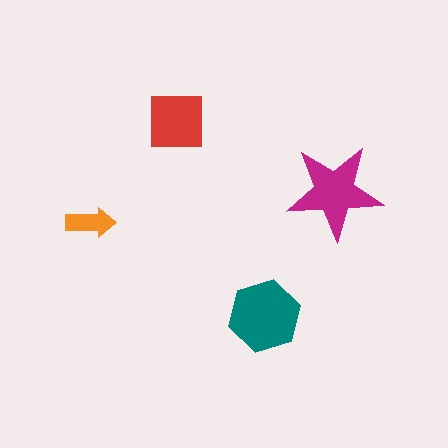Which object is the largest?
The teal hexagon.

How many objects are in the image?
There are 4 objects in the image.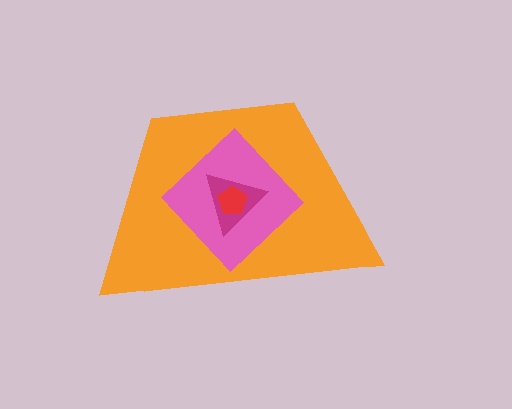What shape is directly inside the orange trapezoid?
The pink diamond.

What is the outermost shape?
The orange trapezoid.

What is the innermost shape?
The red pentagon.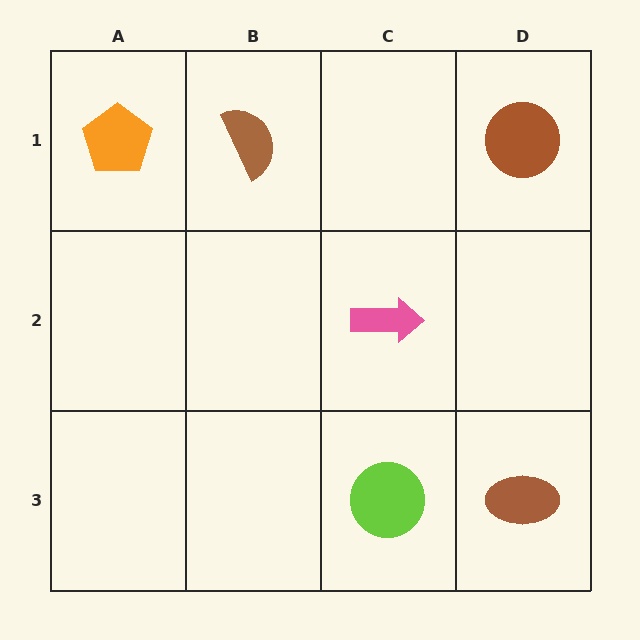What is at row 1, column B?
A brown semicircle.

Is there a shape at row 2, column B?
No, that cell is empty.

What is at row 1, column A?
An orange pentagon.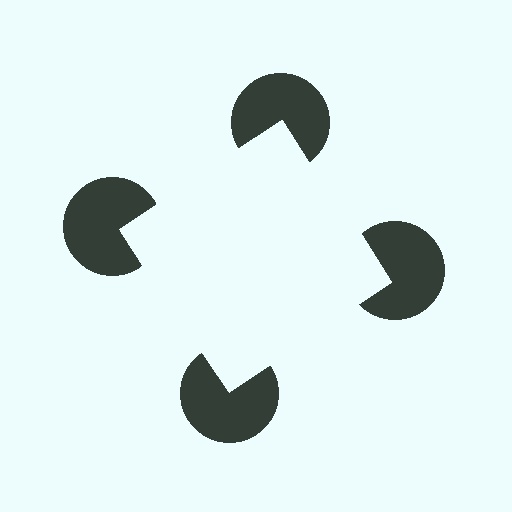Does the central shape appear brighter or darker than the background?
It typically appears slightly brighter than the background, even though no actual brightness change is drawn.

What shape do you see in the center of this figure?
An illusory square — its edges are inferred from the aligned wedge cuts in the pac-man discs, not physically drawn.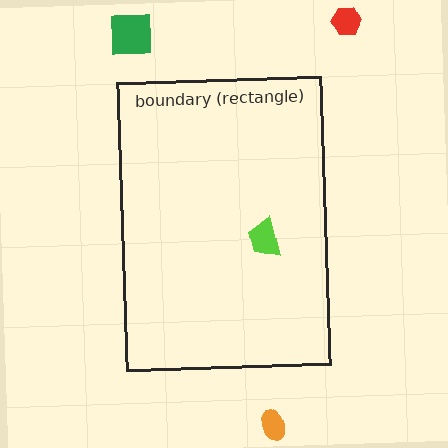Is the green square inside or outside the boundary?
Outside.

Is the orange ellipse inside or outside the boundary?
Outside.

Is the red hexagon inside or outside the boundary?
Outside.